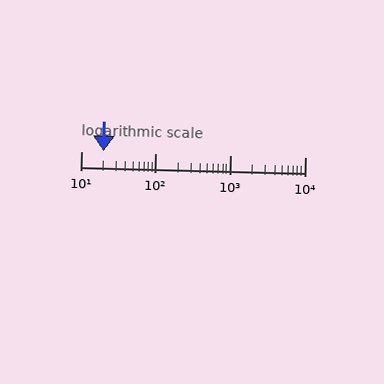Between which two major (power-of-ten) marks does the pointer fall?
The pointer is between 10 and 100.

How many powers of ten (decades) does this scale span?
The scale spans 3 decades, from 10 to 10000.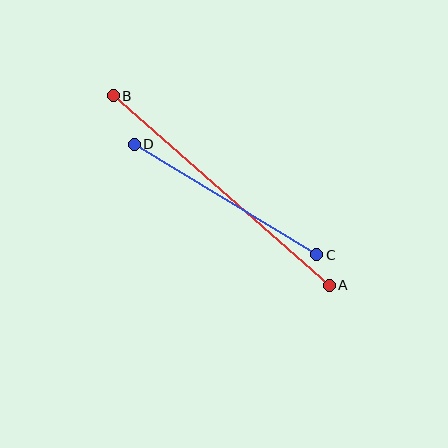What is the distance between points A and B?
The distance is approximately 287 pixels.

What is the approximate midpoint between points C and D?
The midpoint is at approximately (226, 200) pixels.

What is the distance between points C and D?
The distance is approximately 213 pixels.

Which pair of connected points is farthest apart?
Points A and B are farthest apart.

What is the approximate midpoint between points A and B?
The midpoint is at approximately (221, 190) pixels.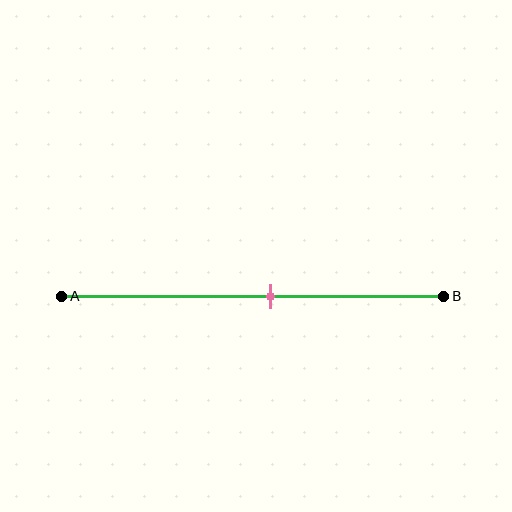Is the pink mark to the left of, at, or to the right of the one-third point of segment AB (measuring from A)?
The pink mark is to the right of the one-third point of segment AB.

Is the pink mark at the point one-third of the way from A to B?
No, the mark is at about 55% from A, not at the 33% one-third point.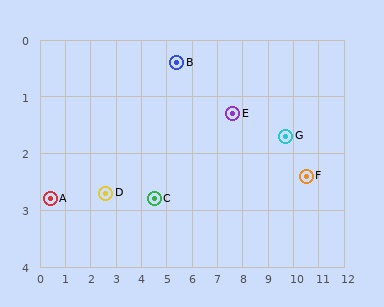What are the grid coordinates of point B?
Point B is at approximately (5.4, 0.4).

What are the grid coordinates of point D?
Point D is at approximately (2.6, 2.7).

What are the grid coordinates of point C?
Point C is at approximately (4.5, 2.8).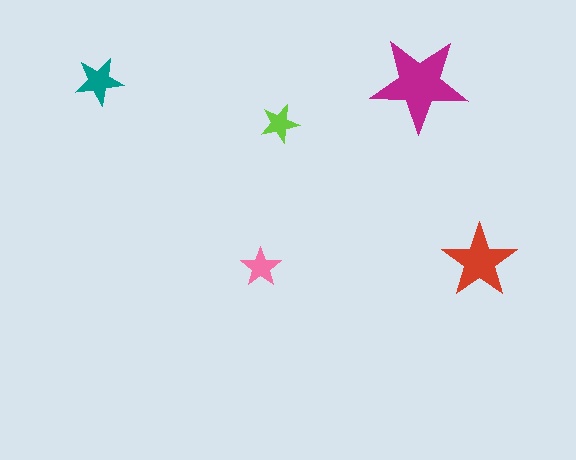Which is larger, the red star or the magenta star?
The magenta one.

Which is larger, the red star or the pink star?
The red one.